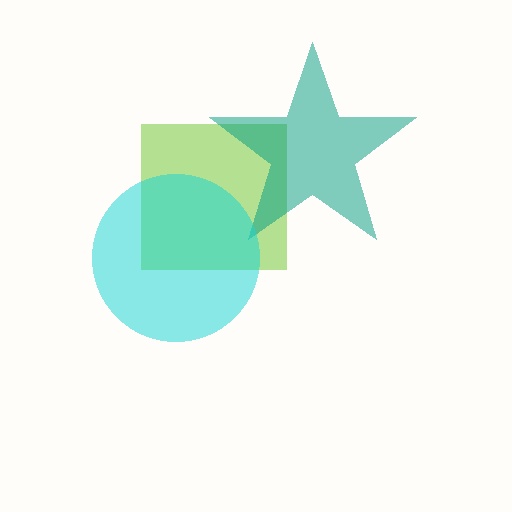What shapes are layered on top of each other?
The layered shapes are: a lime square, a teal star, a cyan circle.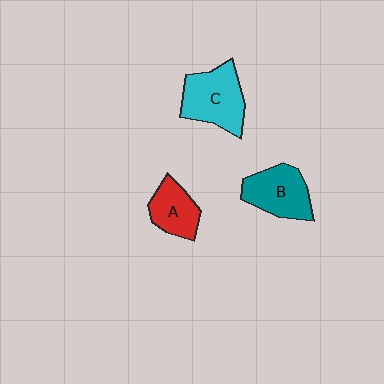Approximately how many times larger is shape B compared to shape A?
Approximately 1.3 times.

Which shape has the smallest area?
Shape A (red).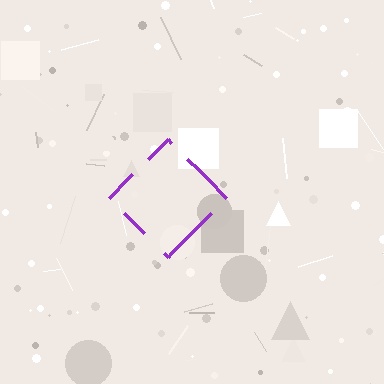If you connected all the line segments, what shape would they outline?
They would outline a diamond.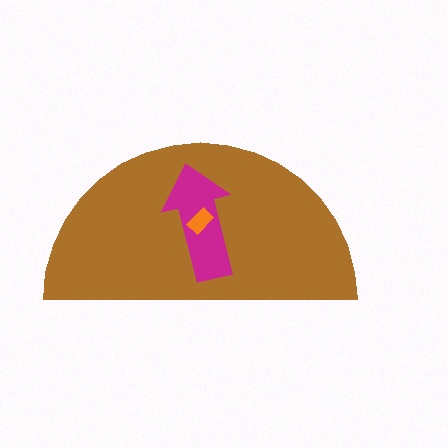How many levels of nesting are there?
3.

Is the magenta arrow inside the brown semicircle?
Yes.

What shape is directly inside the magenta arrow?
The orange rectangle.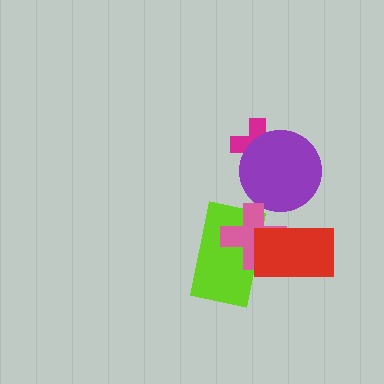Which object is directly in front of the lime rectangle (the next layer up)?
The pink cross is directly in front of the lime rectangle.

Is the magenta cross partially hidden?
Yes, it is partially covered by another shape.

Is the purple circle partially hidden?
No, no other shape covers it.